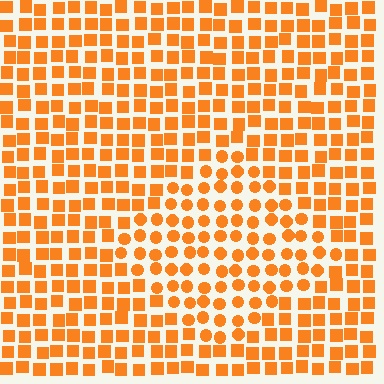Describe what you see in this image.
The image is filled with small orange elements arranged in a uniform grid. A diamond-shaped region contains circles, while the surrounding area contains squares. The boundary is defined purely by the change in element shape.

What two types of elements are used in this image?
The image uses circles inside the diamond region and squares outside it.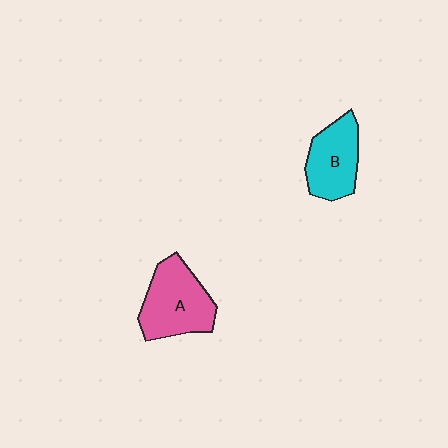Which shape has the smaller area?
Shape B (cyan).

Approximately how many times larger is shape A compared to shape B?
Approximately 1.3 times.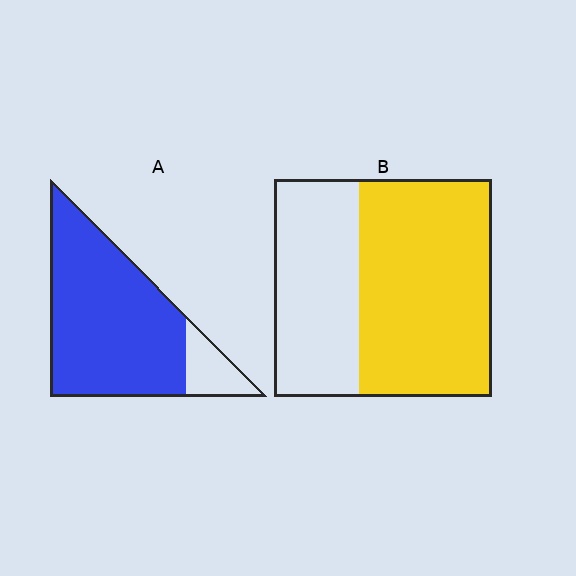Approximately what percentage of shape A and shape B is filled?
A is approximately 85% and B is approximately 60%.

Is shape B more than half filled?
Yes.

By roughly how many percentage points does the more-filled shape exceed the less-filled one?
By roughly 25 percentage points (A over B).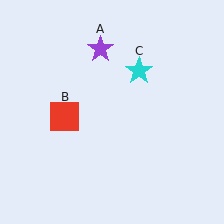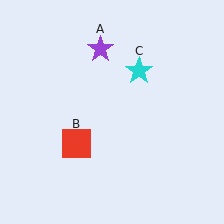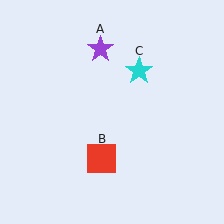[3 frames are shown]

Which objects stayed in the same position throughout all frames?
Purple star (object A) and cyan star (object C) remained stationary.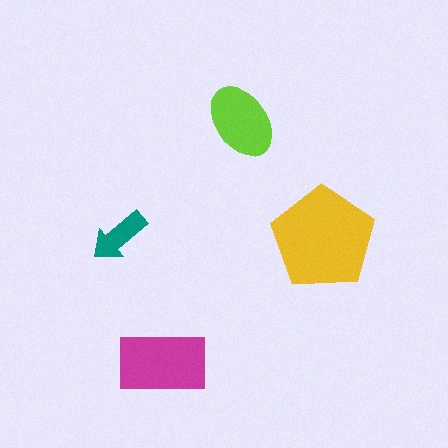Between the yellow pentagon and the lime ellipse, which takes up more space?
The yellow pentagon.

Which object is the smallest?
The teal arrow.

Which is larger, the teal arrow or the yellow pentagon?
The yellow pentagon.